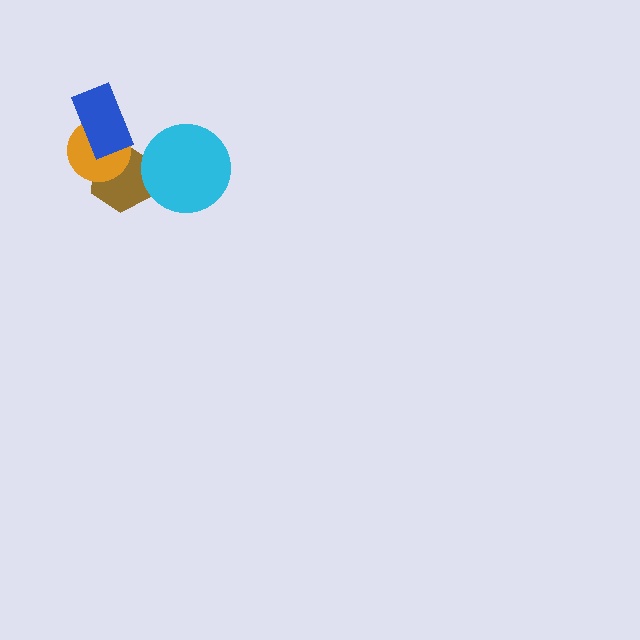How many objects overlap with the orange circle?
2 objects overlap with the orange circle.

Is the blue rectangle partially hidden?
No, no other shape covers it.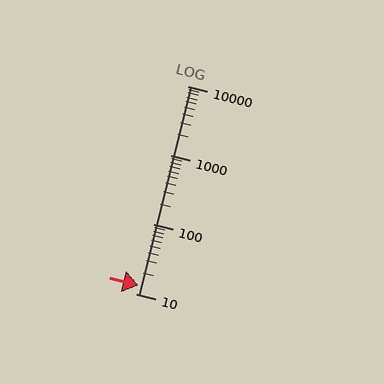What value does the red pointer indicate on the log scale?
The pointer indicates approximately 13.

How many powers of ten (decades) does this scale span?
The scale spans 3 decades, from 10 to 10000.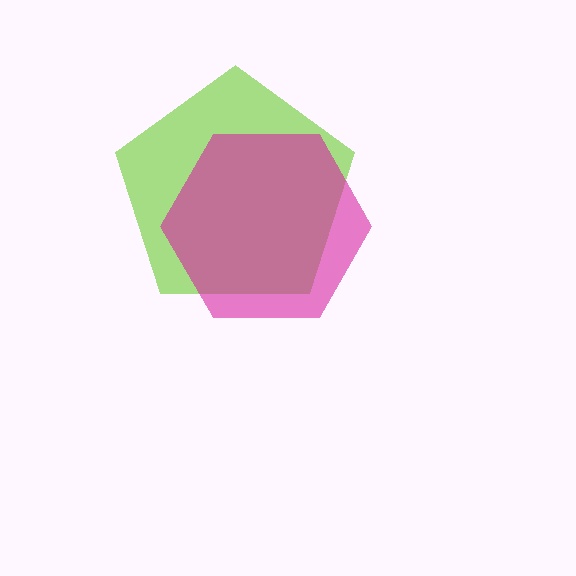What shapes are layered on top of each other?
The layered shapes are: a lime pentagon, a magenta hexagon.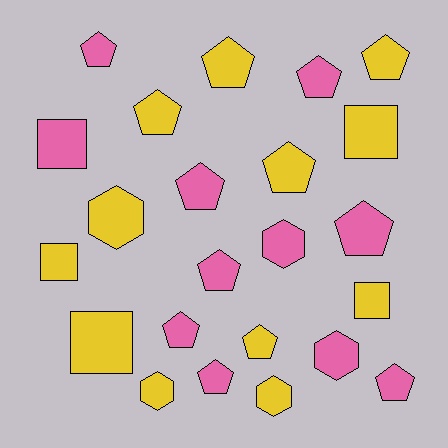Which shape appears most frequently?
Pentagon, with 13 objects.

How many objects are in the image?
There are 23 objects.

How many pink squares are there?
There is 1 pink square.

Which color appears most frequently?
Yellow, with 12 objects.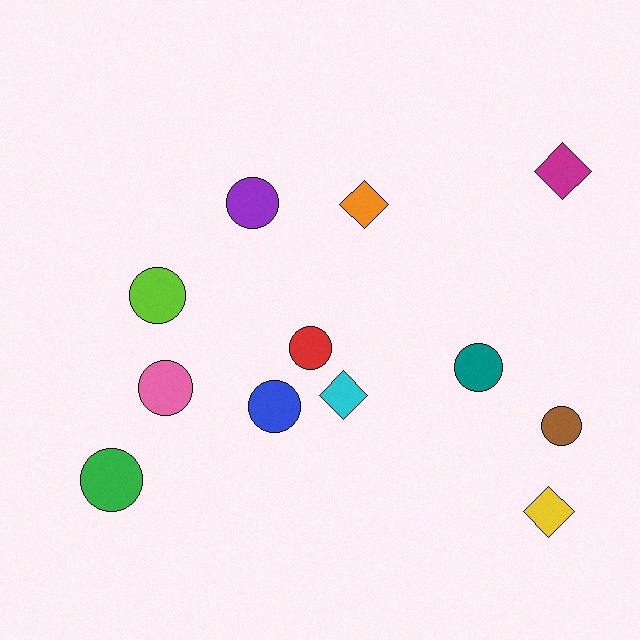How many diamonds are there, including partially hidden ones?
There are 4 diamonds.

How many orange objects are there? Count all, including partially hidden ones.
There is 1 orange object.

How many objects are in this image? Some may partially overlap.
There are 12 objects.